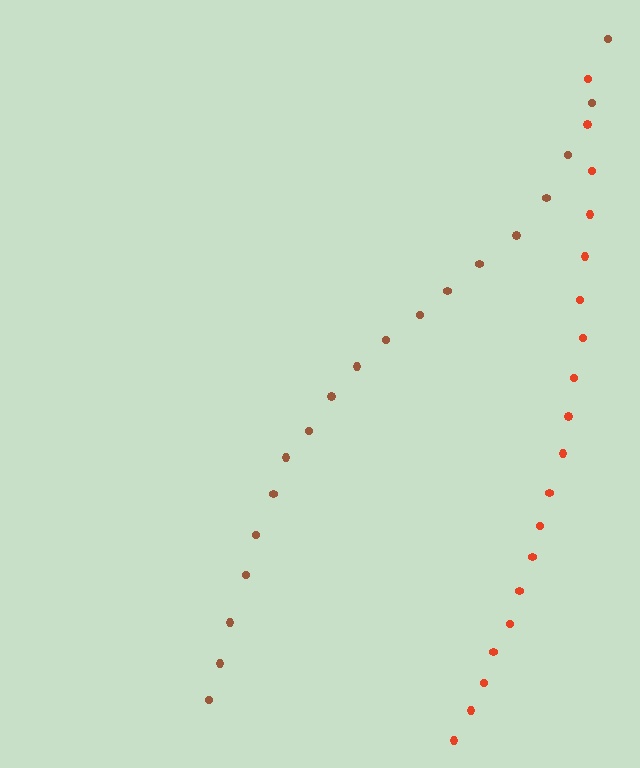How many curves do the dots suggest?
There are 2 distinct paths.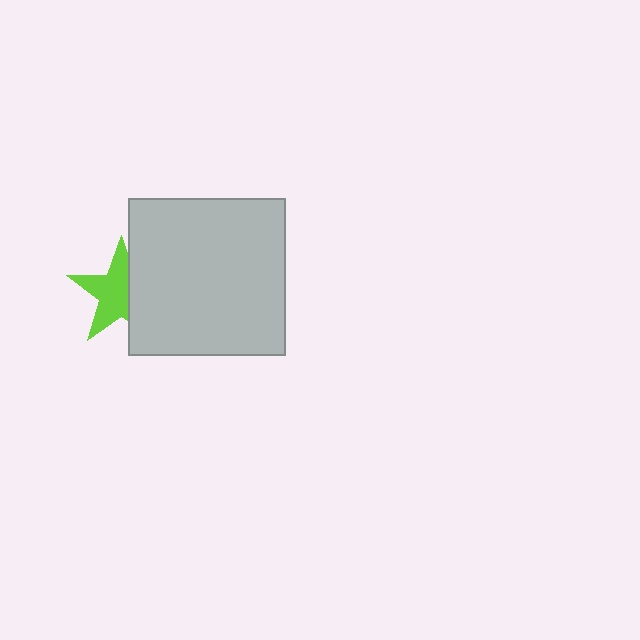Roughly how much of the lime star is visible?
About half of it is visible (roughly 62%).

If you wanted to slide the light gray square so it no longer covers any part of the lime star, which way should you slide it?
Slide it right — that is the most direct way to separate the two shapes.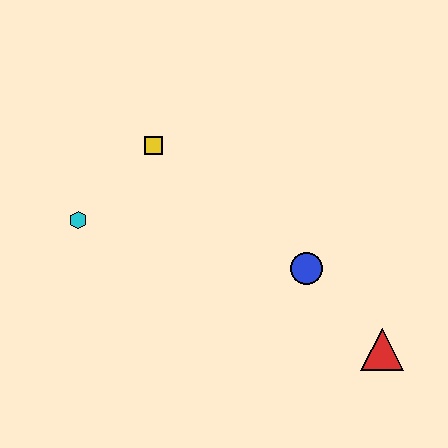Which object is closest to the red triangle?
The blue circle is closest to the red triangle.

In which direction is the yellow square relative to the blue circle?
The yellow square is to the left of the blue circle.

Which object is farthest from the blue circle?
The cyan hexagon is farthest from the blue circle.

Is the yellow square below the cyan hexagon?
No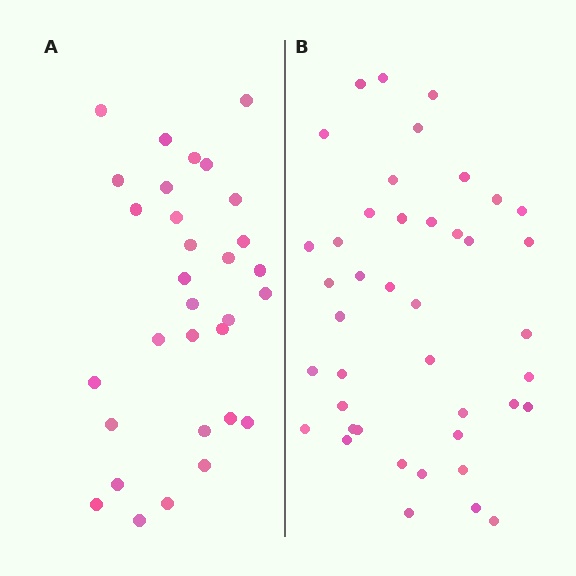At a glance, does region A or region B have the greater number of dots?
Region B (the right region) has more dots.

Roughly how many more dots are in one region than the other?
Region B has roughly 12 or so more dots than region A.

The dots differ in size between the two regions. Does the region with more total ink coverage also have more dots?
No. Region A has more total ink coverage because its dots are larger, but region B actually contains more individual dots. Total area can be misleading — the number of items is what matters here.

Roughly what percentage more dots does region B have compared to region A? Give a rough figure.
About 35% more.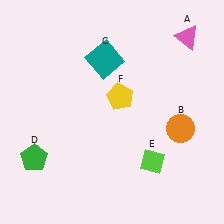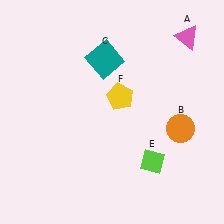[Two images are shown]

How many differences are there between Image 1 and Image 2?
There is 1 difference between the two images.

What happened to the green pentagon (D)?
The green pentagon (D) was removed in Image 2. It was in the bottom-left area of Image 1.